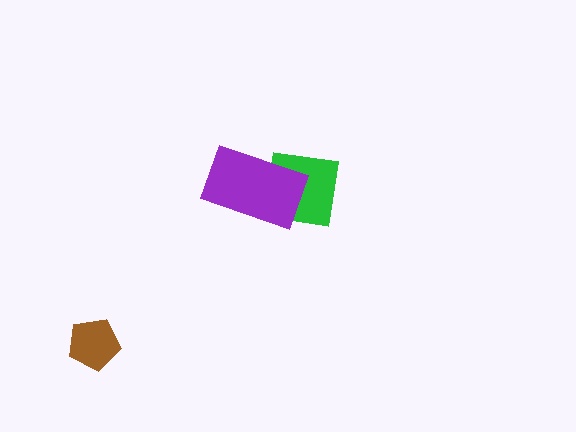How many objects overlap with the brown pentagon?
0 objects overlap with the brown pentagon.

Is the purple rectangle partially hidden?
No, no other shape covers it.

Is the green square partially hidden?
Yes, it is partially covered by another shape.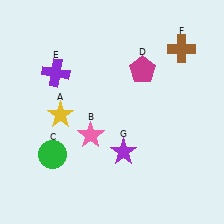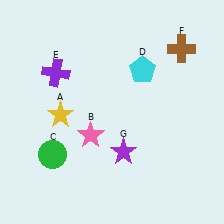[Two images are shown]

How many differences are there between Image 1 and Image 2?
There is 1 difference between the two images.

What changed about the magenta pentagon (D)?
In Image 1, D is magenta. In Image 2, it changed to cyan.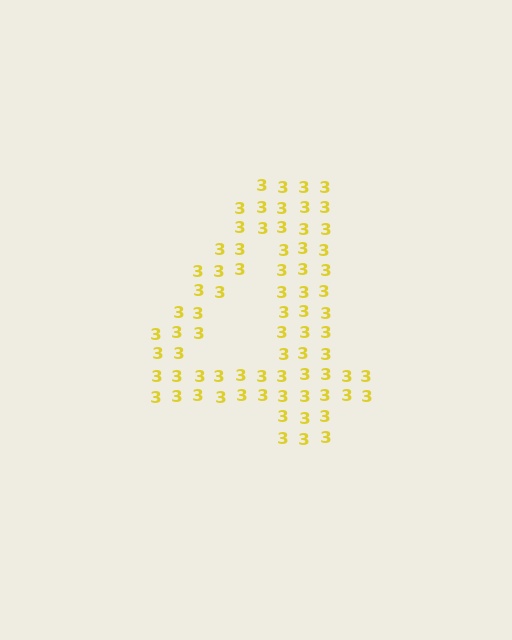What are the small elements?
The small elements are digit 3's.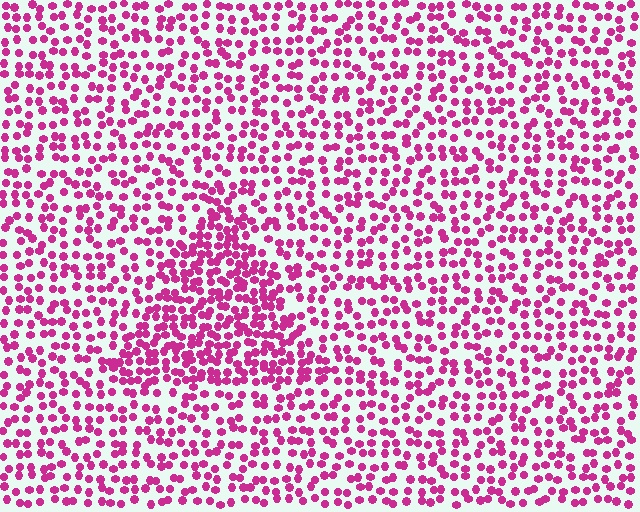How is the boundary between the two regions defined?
The boundary is defined by a change in element density (approximately 1.7x ratio). All elements are the same color, size, and shape.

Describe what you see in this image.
The image contains small magenta elements arranged at two different densities. A triangle-shaped region is visible where the elements are more densely packed than the surrounding area.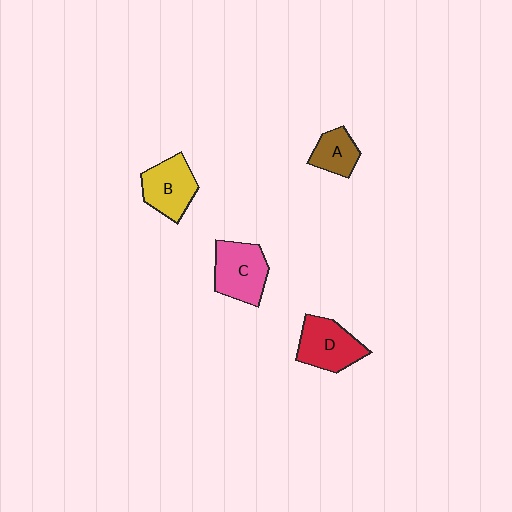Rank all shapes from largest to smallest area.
From largest to smallest: C (pink), D (red), B (yellow), A (brown).